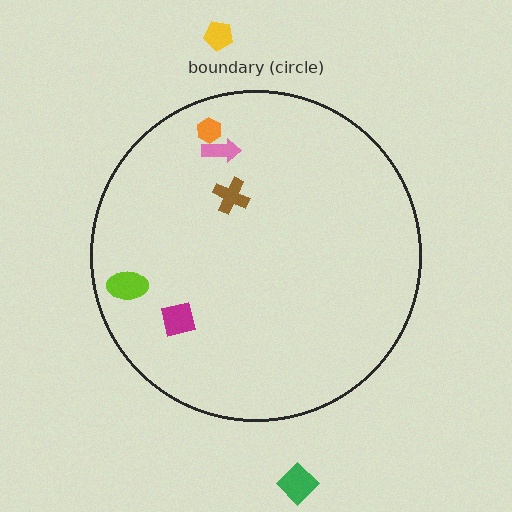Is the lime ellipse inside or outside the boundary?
Inside.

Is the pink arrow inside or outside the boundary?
Inside.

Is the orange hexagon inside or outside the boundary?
Inside.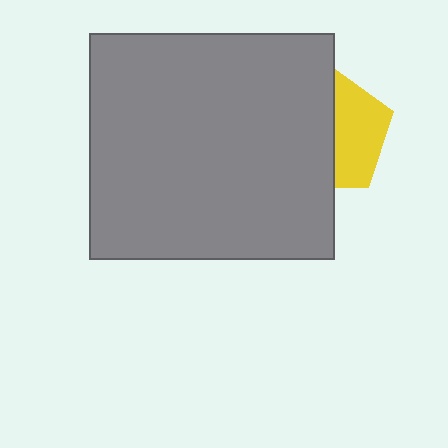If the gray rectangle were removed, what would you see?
You would see the complete yellow pentagon.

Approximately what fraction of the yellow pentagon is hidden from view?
Roughly 58% of the yellow pentagon is hidden behind the gray rectangle.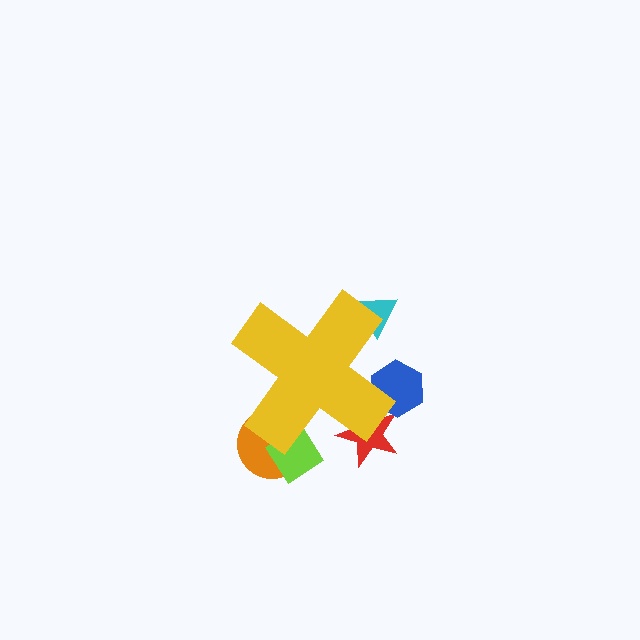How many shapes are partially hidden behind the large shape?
5 shapes are partially hidden.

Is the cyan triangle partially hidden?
Yes, the cyan triangle is partially hidden behind the yellow cross.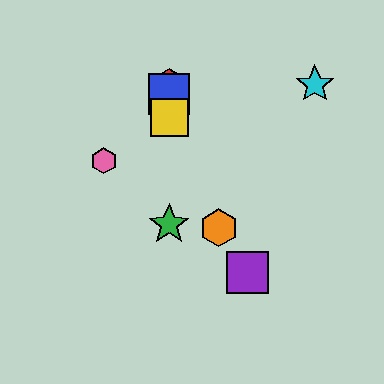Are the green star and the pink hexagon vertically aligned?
No, the green star is at x≈169 and the pink hexagon is at x≈104.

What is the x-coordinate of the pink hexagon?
The pink hexagon is at x≈104.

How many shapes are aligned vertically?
4 shapes (the red hexagon, the blue square, the green star, the yellow square) are aligned vertically.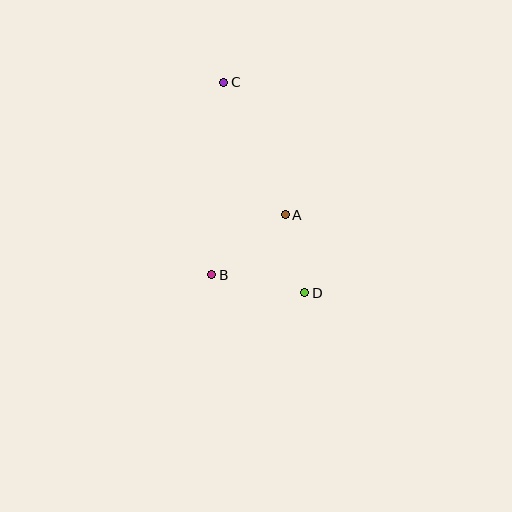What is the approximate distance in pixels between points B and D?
The distance between B and D is approximately 95 pixels.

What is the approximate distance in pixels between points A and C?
The distance between A and C is approximately 146 pixels.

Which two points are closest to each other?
Points A and D are closest to each other.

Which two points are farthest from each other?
Points C and D are farthest from each other.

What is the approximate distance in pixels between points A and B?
The distance between A and B is approximately 95 pixels.